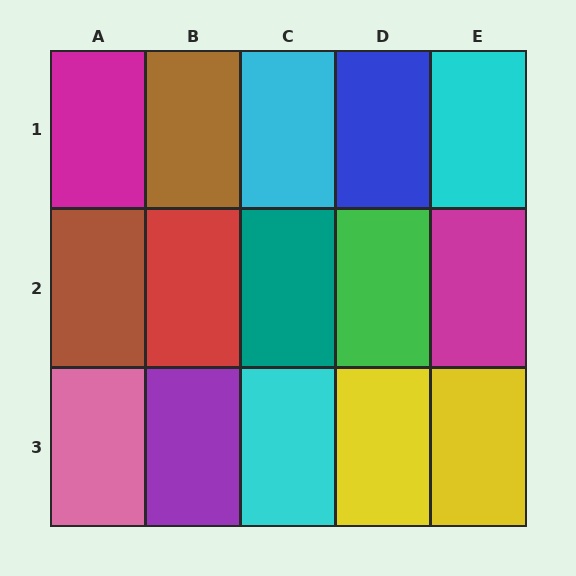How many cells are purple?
1 cell is purple.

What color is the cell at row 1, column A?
Magenta.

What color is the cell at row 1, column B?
Brown.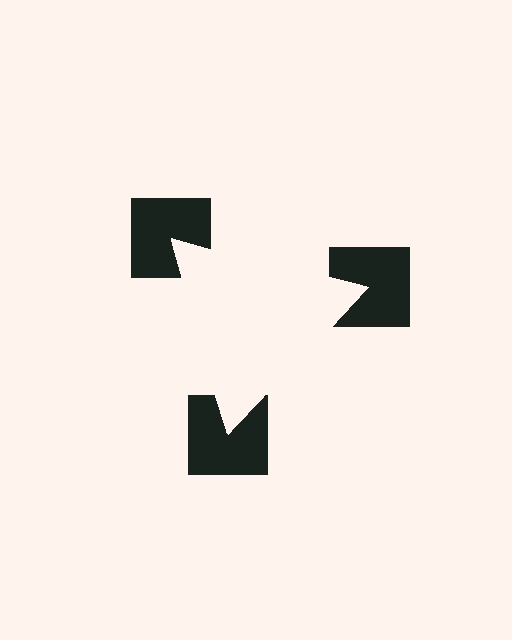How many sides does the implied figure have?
3 sides.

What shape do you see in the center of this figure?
An illusory triangle — its edges are inferred from the aligned wedge cuts in the notched squares, not physically drawn.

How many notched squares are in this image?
There are 3 — one at each vertex of the illusory triangle.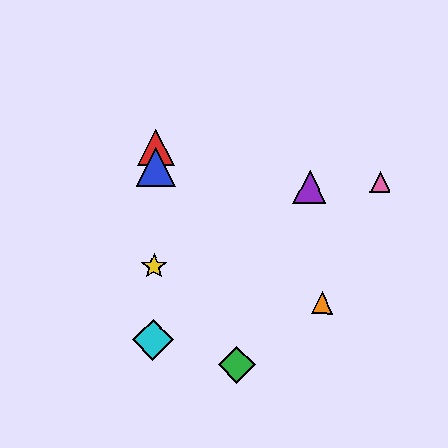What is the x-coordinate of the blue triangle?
The blue triangle is at x≈156.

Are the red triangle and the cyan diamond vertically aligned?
Yes, both are at x≈156.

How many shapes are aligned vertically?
4 shapes (the red triangle, the blue triangle, the yellow star, the cyan diamond) are aligned vertically.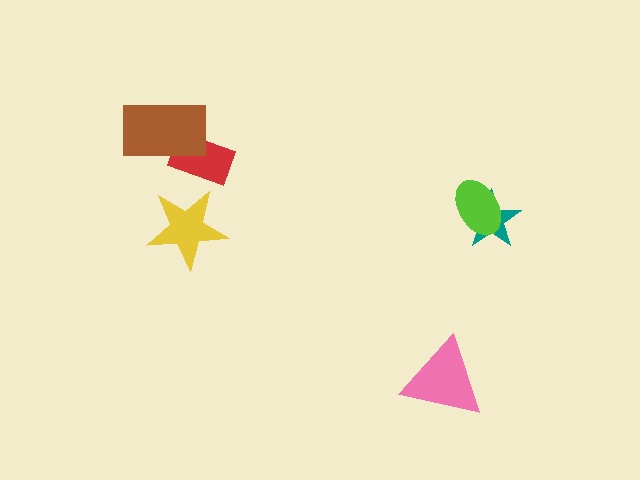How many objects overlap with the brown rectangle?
1 object overlaps with the brown rectangle.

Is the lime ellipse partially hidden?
No, no other shape covers it.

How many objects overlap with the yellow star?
0 objects overlap with the yellow star.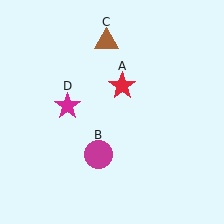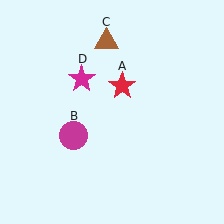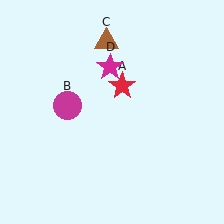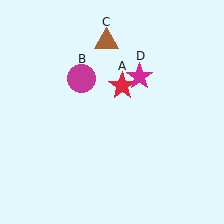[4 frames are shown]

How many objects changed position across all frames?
2 objects changed position: magenta circle (object B), magenta star (object D).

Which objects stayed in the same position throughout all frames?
Red star (object A) and brown triangle (object C) remained stationary.